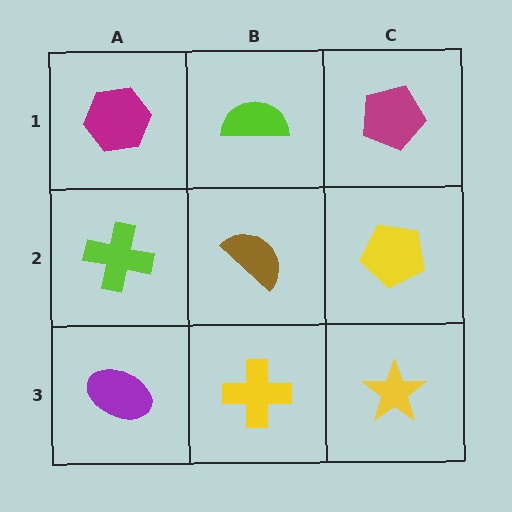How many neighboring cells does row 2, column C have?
3.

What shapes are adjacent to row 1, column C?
A yellow pentagon (row 2, column C), a lime semicircle (row 1, column B).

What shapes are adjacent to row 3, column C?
A yellow pentagon (row 2, column C), a yellow cross (row 3, column B).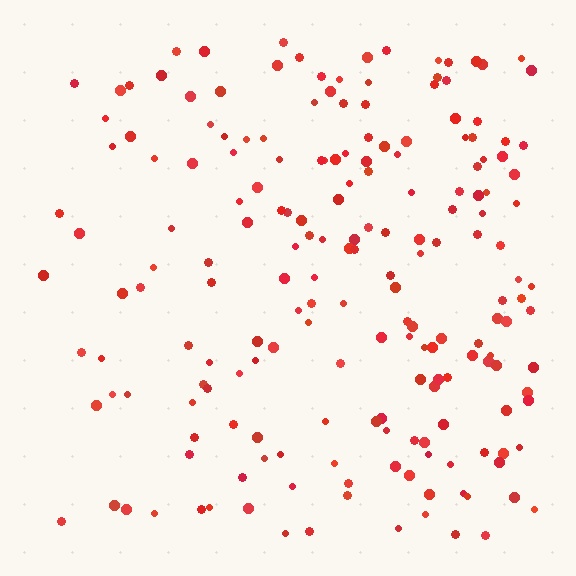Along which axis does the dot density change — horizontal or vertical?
Horizontal.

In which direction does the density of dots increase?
From left to right, with the right side densest.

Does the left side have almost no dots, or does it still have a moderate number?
Still a moderate number, just noticeably fewer than the right.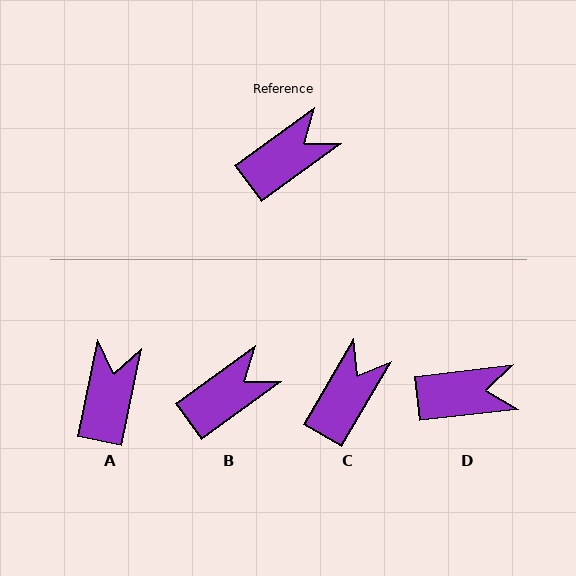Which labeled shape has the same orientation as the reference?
B.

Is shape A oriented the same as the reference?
No, it is off by about 42 degrees.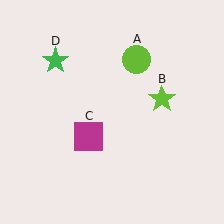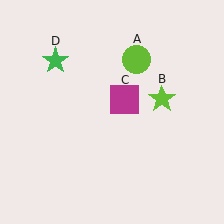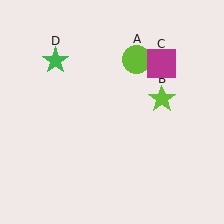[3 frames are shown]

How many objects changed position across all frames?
1 object changed position: magenta square (object C).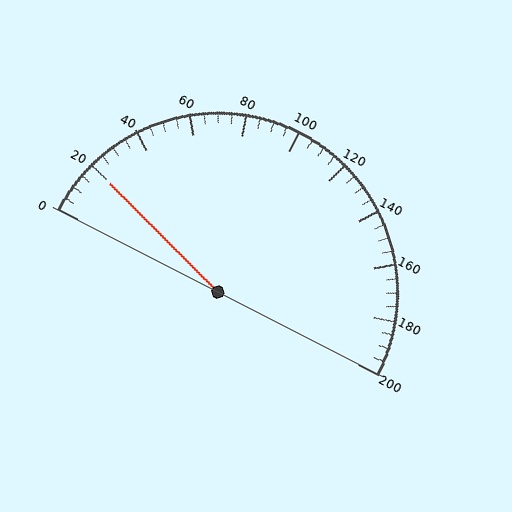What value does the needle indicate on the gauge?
The needle indicates approximately 20.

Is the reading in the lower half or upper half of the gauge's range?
The reading is in the lower half of the range (0 to 200).